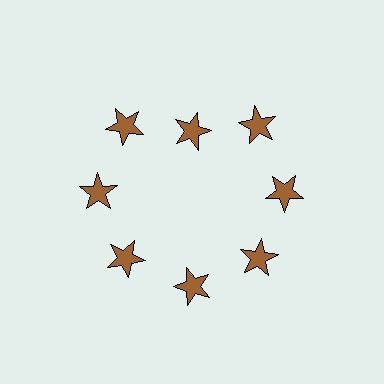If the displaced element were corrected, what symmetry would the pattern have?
It would have 8-fold rotational symmetry — the pattern would map onto itself every 45 degrees.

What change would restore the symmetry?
The symmetry would be restored by moving it outward, back onto the ring so that all 8 stars sit at equal angles and equal distance from the center.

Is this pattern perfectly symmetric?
No. The 8 brown stars are arranged in a ring, but one element near the 12 o'clock position is pulled inward toward the center, breaking the 8-fold rotational symmetry.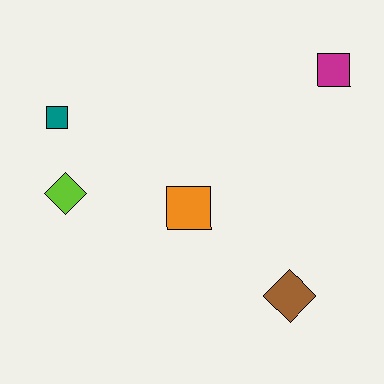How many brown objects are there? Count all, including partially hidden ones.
There is 1 brown object.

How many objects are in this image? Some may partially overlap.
There are 5 objects.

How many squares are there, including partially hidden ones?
There are 3 squares.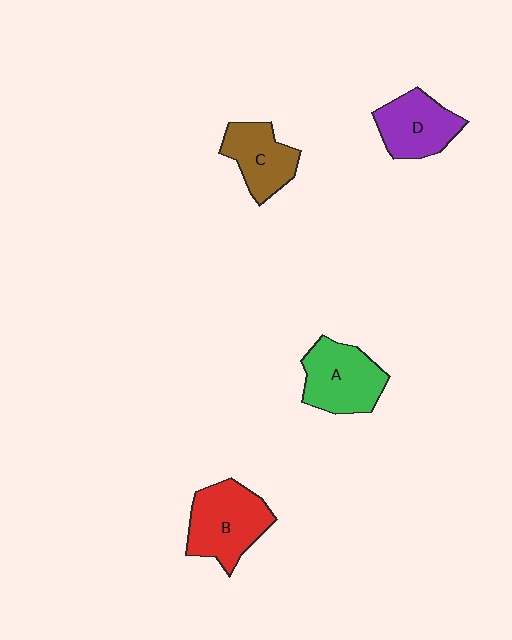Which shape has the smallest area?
Shape C (brown).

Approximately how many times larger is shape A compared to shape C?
Approximately 1.2 times.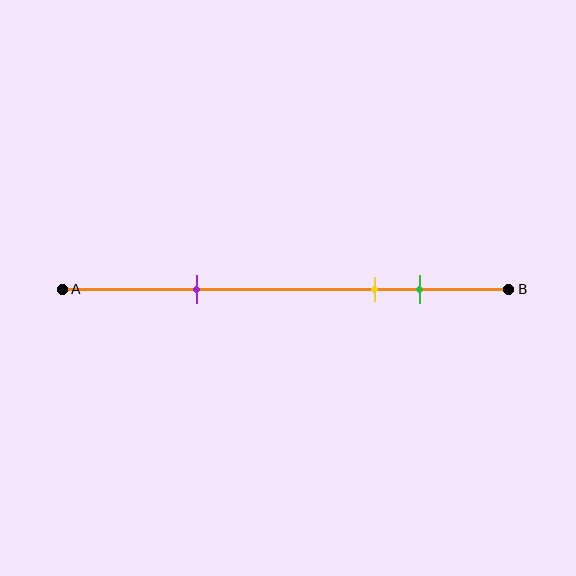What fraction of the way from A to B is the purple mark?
The purple mark is approximately 30% (0.3) of the way from A to B.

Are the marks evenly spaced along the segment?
No, the marks are not evenly spaced.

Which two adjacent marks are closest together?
The yellow and green marks are the closest adjacent pair.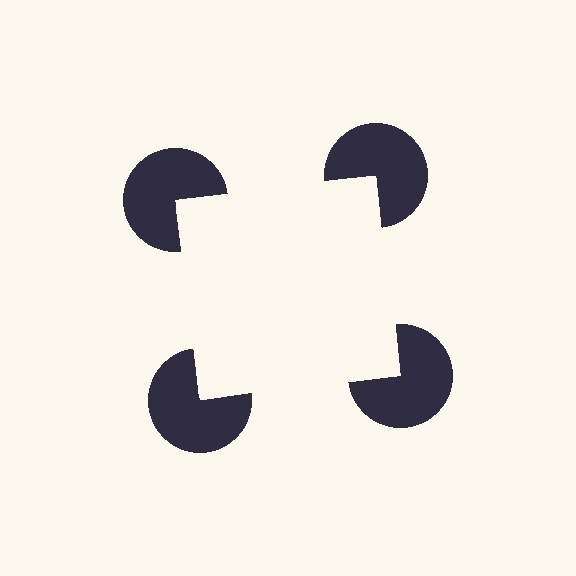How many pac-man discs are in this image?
There are 4 — one at each vertex of the illusory square.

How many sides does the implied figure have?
4 sides.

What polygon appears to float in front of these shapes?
An illusory square — its edges are inferred from the aligned wedge cuts in the pac-man discs, not physically drawn.